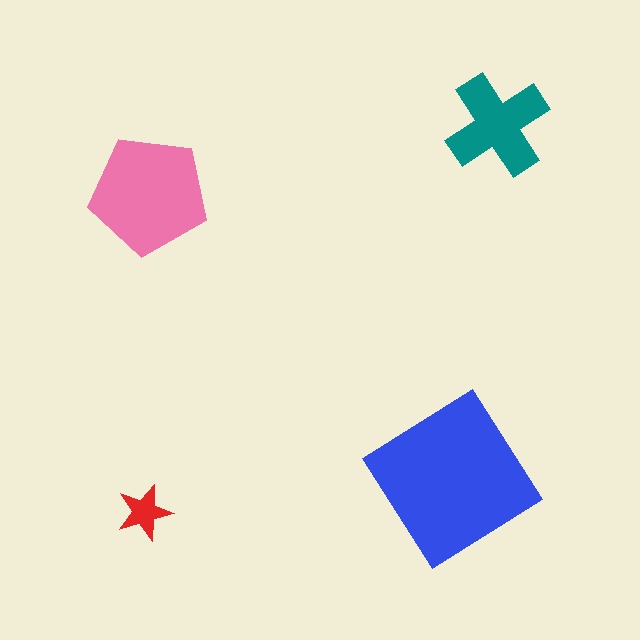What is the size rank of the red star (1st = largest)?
4th.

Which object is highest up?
The teal cross is topmost.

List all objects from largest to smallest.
The blue diamond, the pink pentagon, the teal cross, the red star.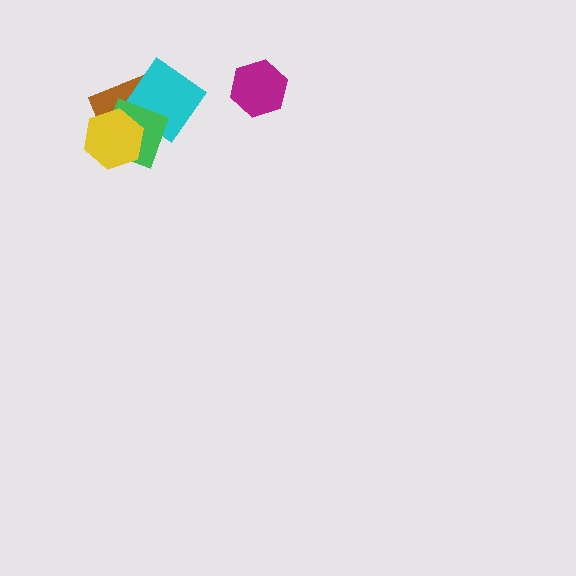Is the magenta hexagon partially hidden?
No, no other shape covers it.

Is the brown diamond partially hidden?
Yes, it is partially covered by another shape.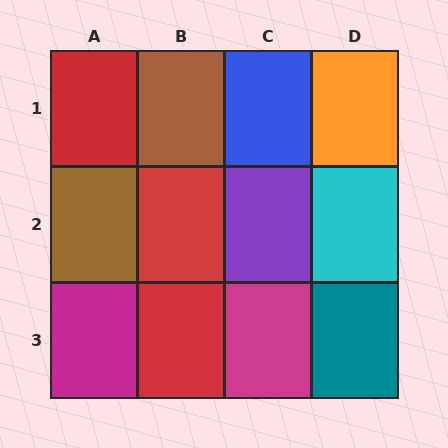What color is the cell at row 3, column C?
Magenta.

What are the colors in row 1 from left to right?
Red, brown, blue, orange.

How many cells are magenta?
2 cells are magenta.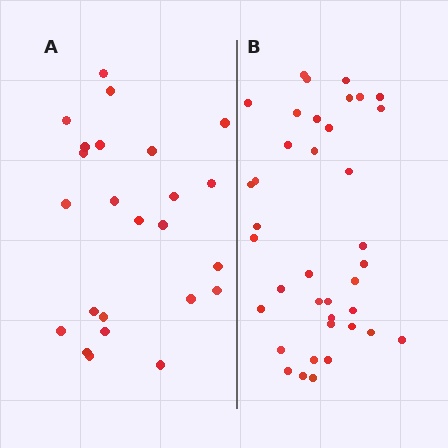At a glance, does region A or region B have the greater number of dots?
Region B (the right region) has more dots.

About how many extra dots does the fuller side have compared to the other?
Region B has approximately 15 more dots than region A.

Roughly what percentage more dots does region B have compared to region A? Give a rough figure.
About 60% more.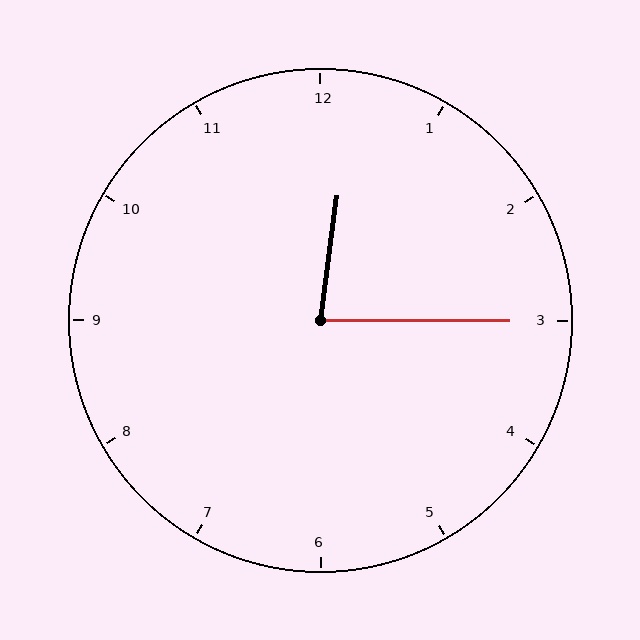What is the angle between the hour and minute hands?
Approximately 82 degrees.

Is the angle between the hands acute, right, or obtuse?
It is acute.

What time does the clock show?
12:15.